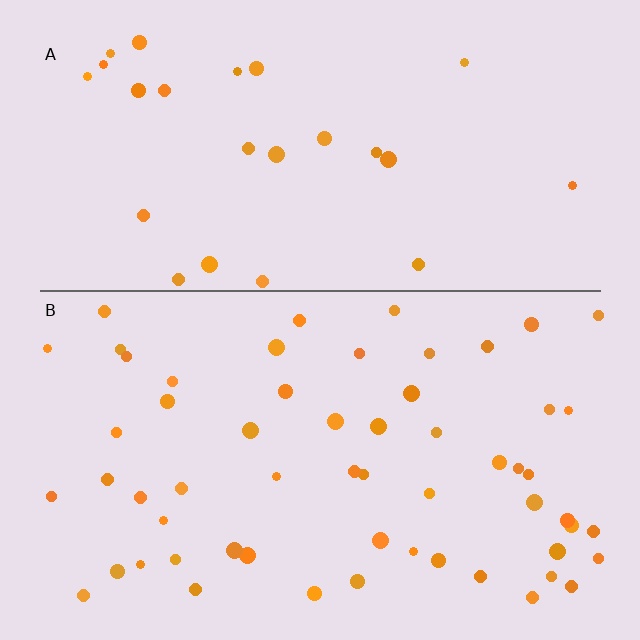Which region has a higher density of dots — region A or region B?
B (the bottom).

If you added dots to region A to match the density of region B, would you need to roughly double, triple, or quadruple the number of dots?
Approximately double.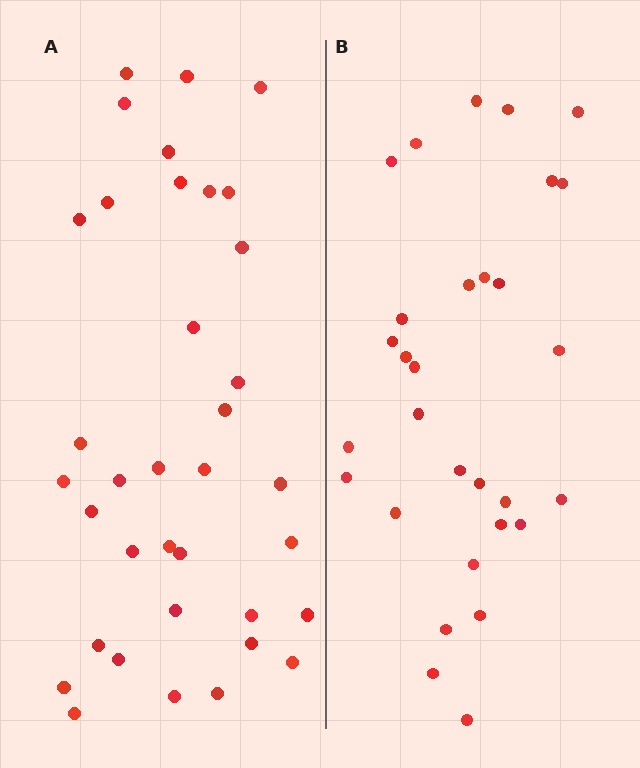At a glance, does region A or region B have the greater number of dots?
Region A (the left region) has more dots.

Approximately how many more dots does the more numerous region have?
Region A has about 6 more dots than region B.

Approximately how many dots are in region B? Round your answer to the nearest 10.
About 30 dots.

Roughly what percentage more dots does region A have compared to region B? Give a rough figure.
About 20% more.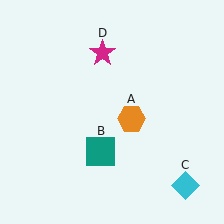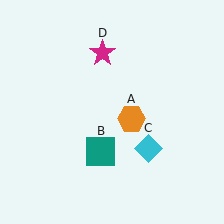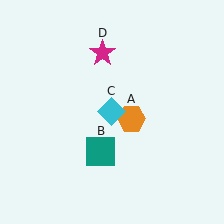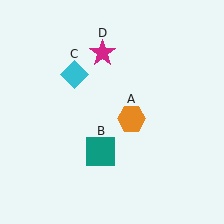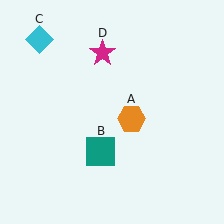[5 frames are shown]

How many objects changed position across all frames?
1 object changed position: cyan diamond (object C).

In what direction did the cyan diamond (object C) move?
The cyan diamond (object C) moved up and to the left.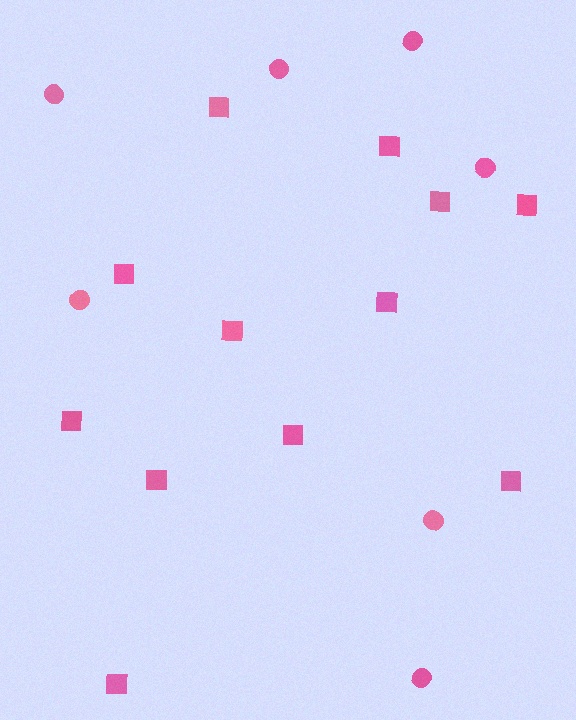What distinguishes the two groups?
There are 2 groups: one group of squares (12) and one group of circles (7).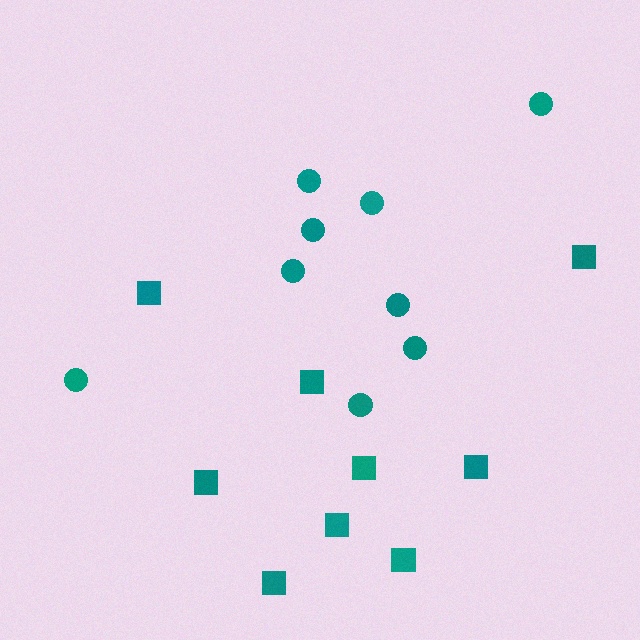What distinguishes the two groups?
There are 2 groups: one group of squares (9) and one group of circles (9).